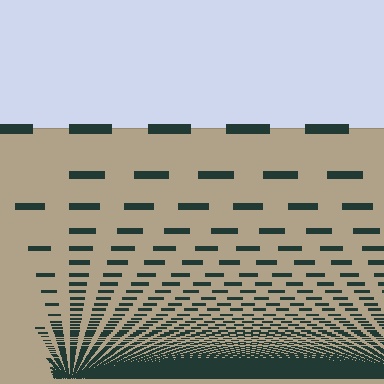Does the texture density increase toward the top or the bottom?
Density increases toward the bottom.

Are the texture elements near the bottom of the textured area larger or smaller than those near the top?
Smaller. The gradient is inverted — elements near the bottom are smaller and denser.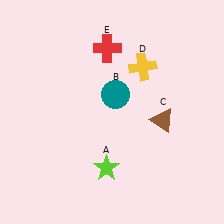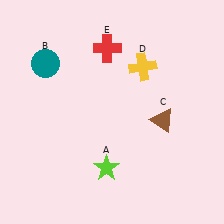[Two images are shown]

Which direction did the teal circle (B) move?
The teal circle (B) moved left.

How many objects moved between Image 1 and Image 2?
1 object moved between the two images.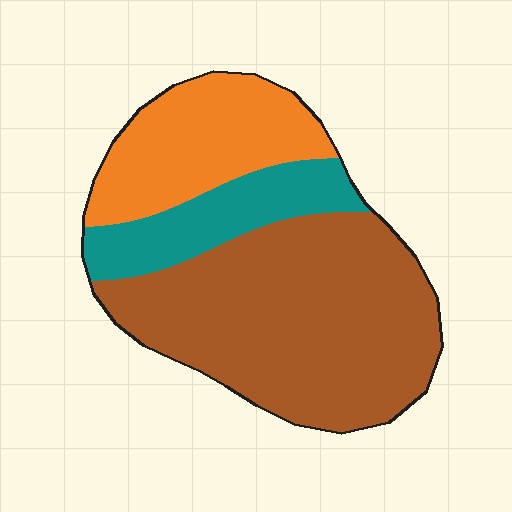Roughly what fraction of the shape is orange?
Orange covers about 25% of the shape.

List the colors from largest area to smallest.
From largest to smallest: brown, orange, teal.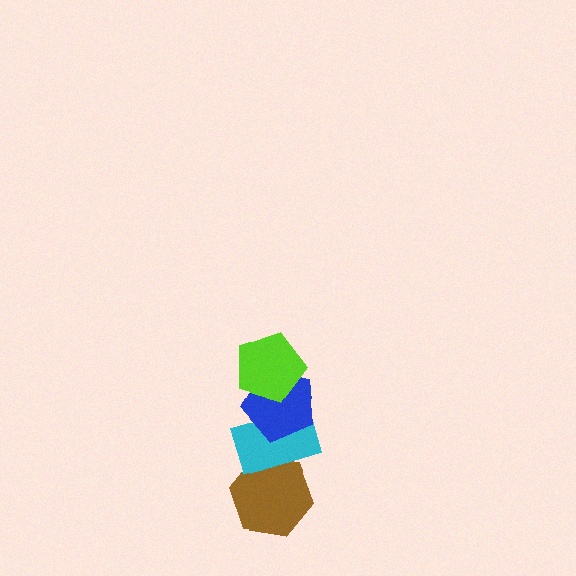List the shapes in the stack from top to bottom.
From top to bottom: the lime pentagon, the blue pentagon, the cyan rectangle, the brown hexagon.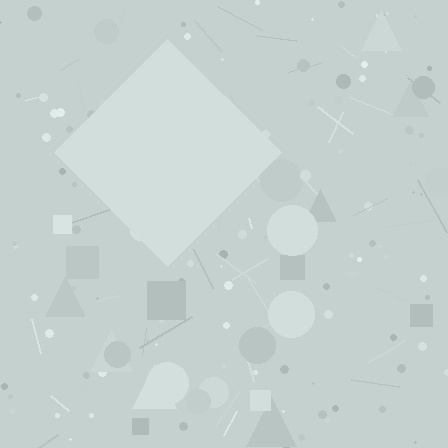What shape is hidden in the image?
A diamond is hidden in the image.